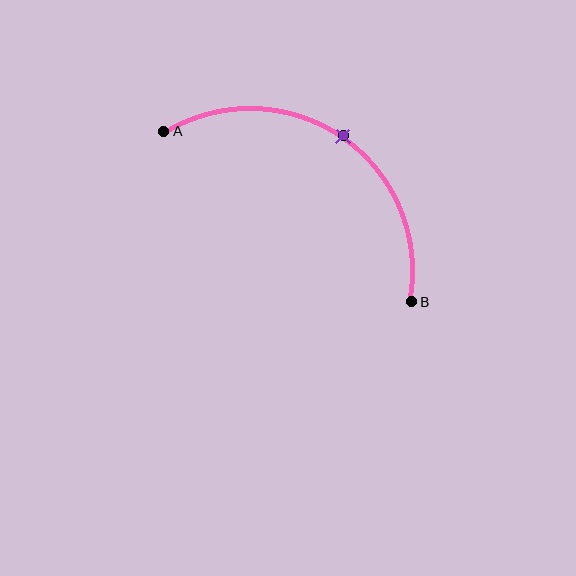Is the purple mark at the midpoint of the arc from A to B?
Yes. The purple mark lies on the arc at equal arc-length from both A and B — it is the arc midpoint.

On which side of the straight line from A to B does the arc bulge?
The arc bulges above and to the right of the straight line connecting A and B.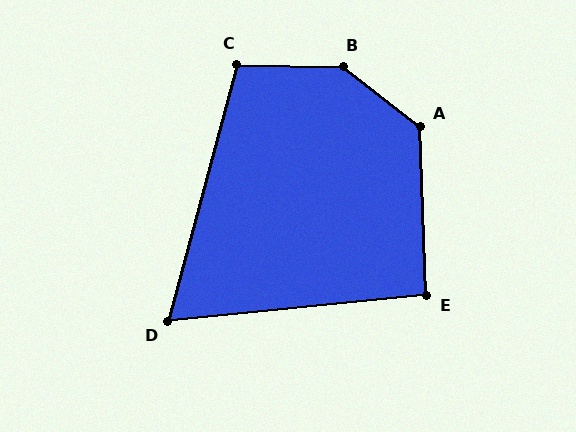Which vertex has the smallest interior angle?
D, at approximately 69 degrees.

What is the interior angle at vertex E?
Approximately 94 degrees (approximately right).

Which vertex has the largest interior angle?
B, at approximately 143 degrees.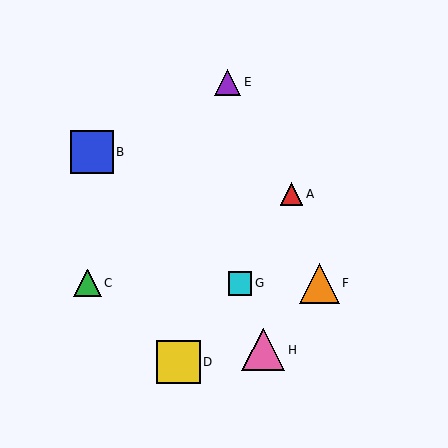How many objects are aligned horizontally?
3 objects (C, F, G) are aligned horizontally.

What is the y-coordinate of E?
Object E is at y≈82.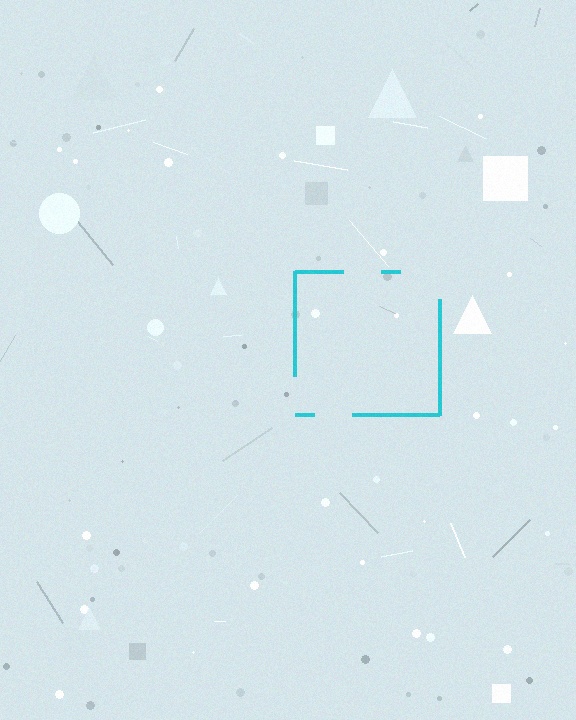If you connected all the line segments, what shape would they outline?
They would outline a square.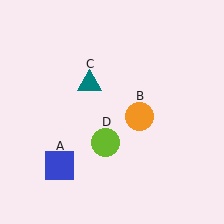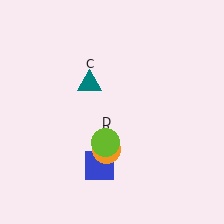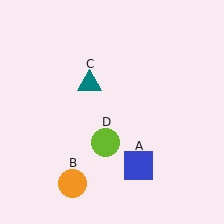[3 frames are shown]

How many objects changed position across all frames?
2 objects changed position: blue square (object A), orange circle (object B).